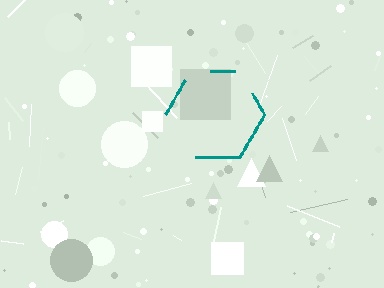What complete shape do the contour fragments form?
The contour fragments form a hexagon.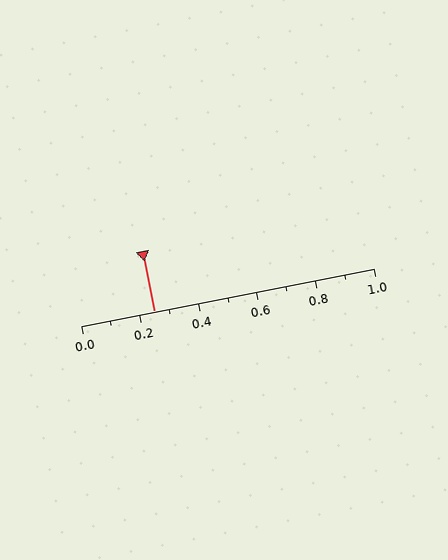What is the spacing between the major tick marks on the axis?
The major ticks are spaced 0.2 apart.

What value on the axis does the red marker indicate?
The marker indicates approximately 0.25.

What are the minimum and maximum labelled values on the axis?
The axis runs from 0.0 to 1.0.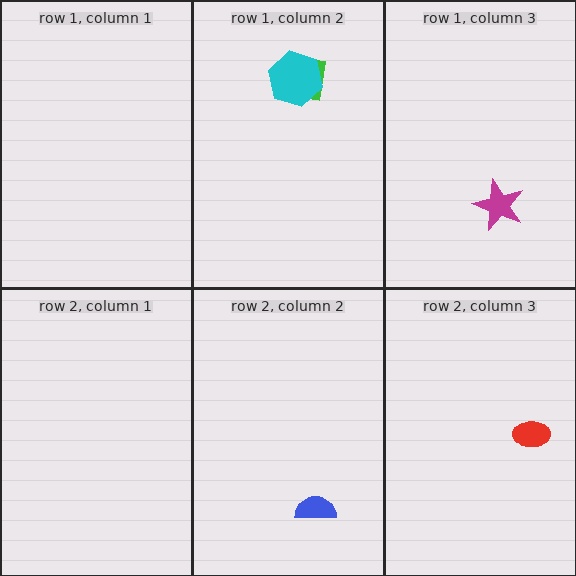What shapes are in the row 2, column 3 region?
The red ellipse.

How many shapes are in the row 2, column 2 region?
1.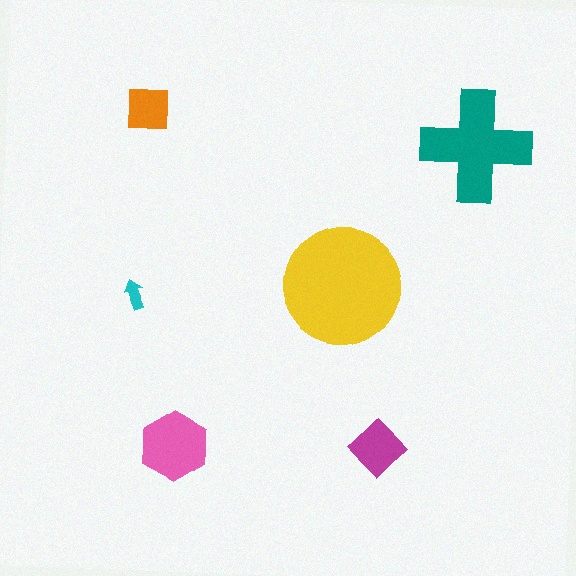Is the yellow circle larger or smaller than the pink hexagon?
Larger.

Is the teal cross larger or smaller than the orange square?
Larger.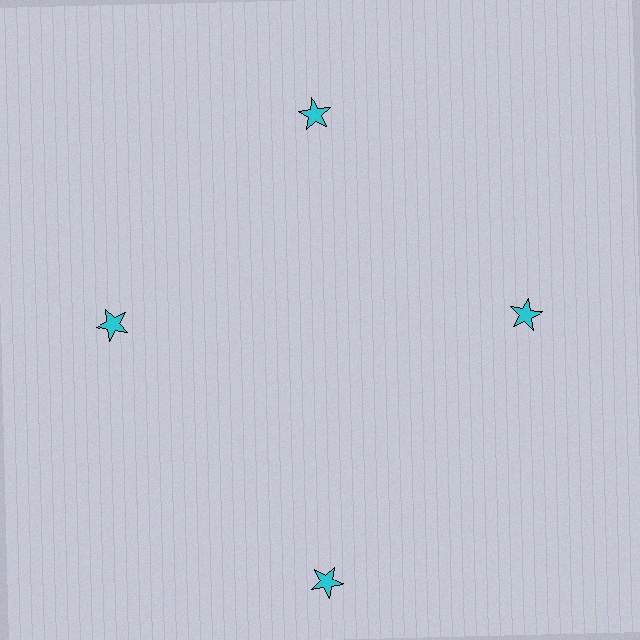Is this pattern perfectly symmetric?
No. The 4 cyan stars are arranged in a ring, but one element near the 6 o'clock position is pushed outward from the center, breaking the 4-fold rotational symmetry.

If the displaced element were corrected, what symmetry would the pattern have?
It would have 4-fold rotational symmetry — the pattern would map onto itself every 90 degrees.